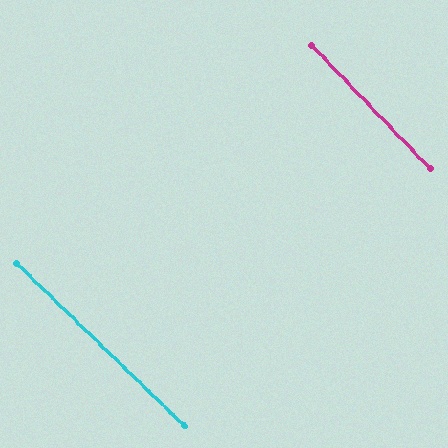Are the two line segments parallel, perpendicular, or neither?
Parallel — their directions differ by only 1.8°.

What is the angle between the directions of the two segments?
Approximately 2 degrees.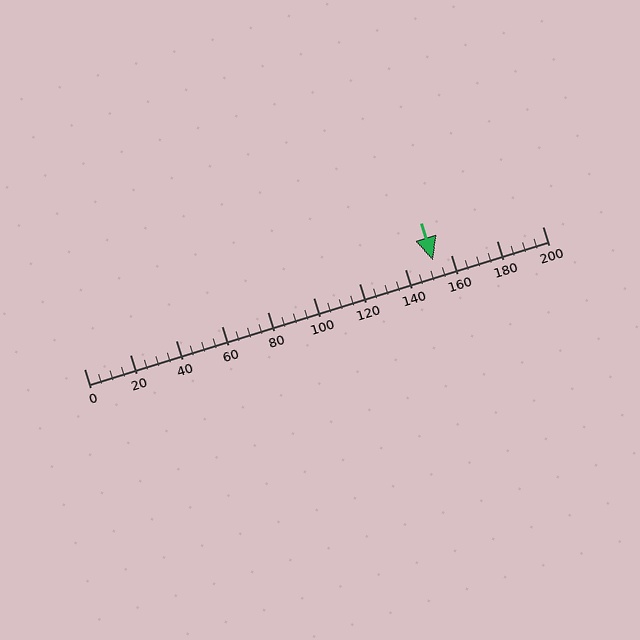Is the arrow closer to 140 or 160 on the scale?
The arrow is closer to 160.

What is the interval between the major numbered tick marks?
The major tick marks are spaced 20 units apart.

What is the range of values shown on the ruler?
The ruler shows values from 0 to 200.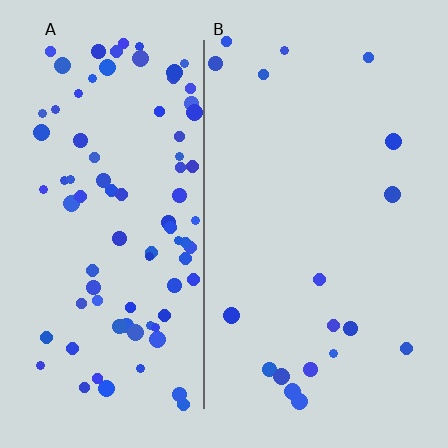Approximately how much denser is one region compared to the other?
Approximately 4.8× — region A over region B.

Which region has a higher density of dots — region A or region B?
A (the left).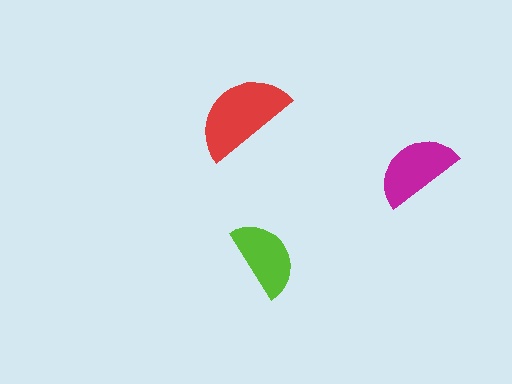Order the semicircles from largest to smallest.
the red one, the magenta one, the lime one.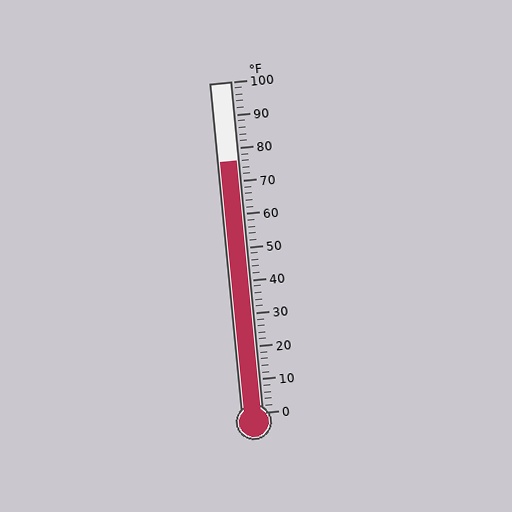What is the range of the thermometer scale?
The thermometer scale ranges from 0°F to 100°F.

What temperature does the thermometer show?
The thermometer shows approximately 76°F.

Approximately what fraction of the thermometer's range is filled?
The thermometer is filled to approximately 75% of its range.